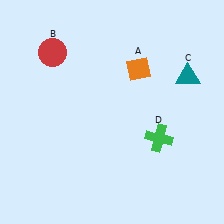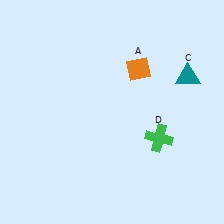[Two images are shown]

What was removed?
The red circle (B) was removed in Image 2.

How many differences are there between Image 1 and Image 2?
There is 1 difference between the two images.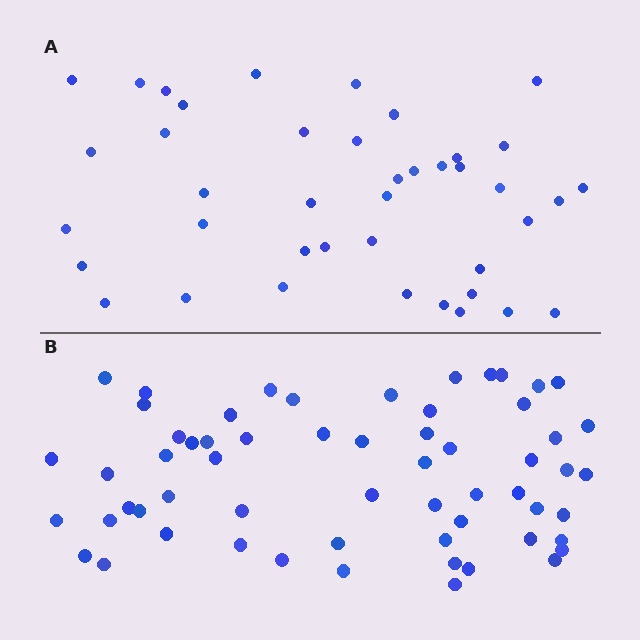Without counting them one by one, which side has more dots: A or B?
Region B (the bottom region) has more dots.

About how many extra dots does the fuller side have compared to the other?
Region B has approximately 20 more dots than region A.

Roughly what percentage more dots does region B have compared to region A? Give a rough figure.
About 45% more.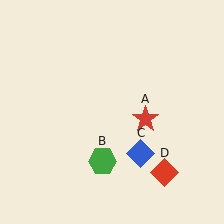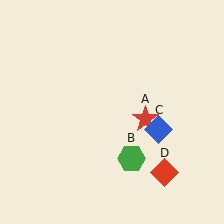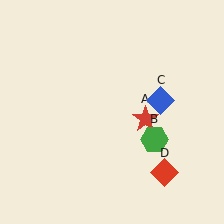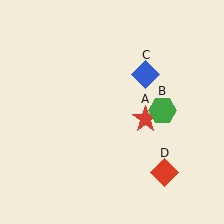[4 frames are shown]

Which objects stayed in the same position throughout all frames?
Red star (object A) and red diamond (object D) remained stationary.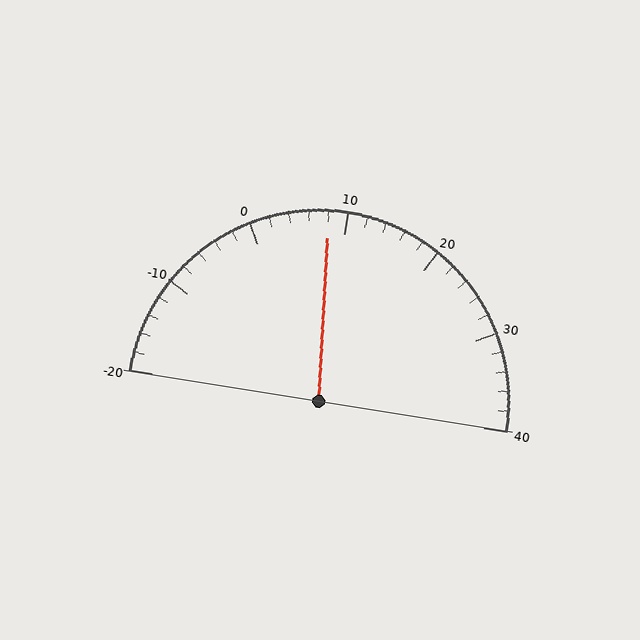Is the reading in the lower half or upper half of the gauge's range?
The reading is in the lower half of the range (-20 to 40).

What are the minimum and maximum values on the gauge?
The gauge ranges from -20 to 40.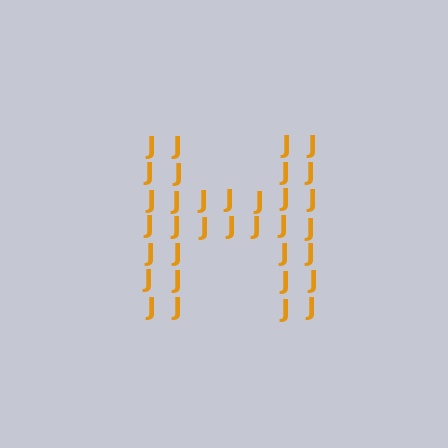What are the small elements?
The small elements are letter J's.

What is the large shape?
The large shape is the letter H.